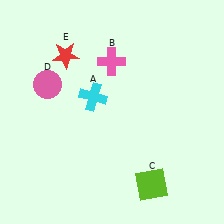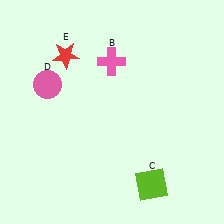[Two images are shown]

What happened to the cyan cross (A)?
The cyan cross (A) was removed in Image 2. It was in the top-left area of Image 1.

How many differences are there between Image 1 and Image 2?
There is 1 difference between the two images.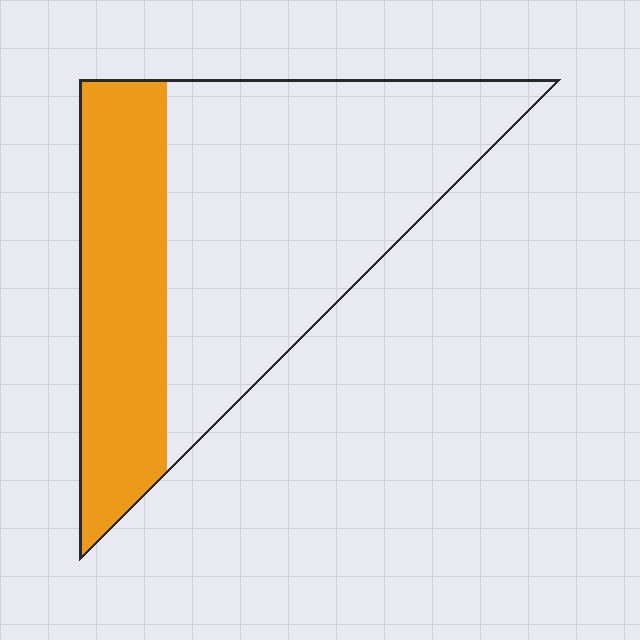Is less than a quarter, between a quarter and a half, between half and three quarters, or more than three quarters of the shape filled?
Between a quarter and a half.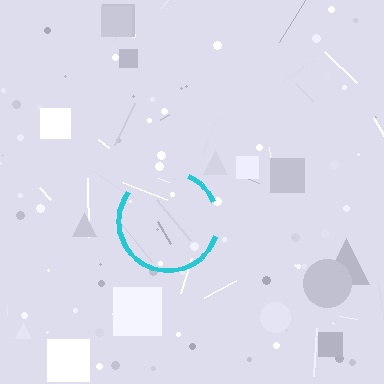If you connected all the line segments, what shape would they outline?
They would outline a circle.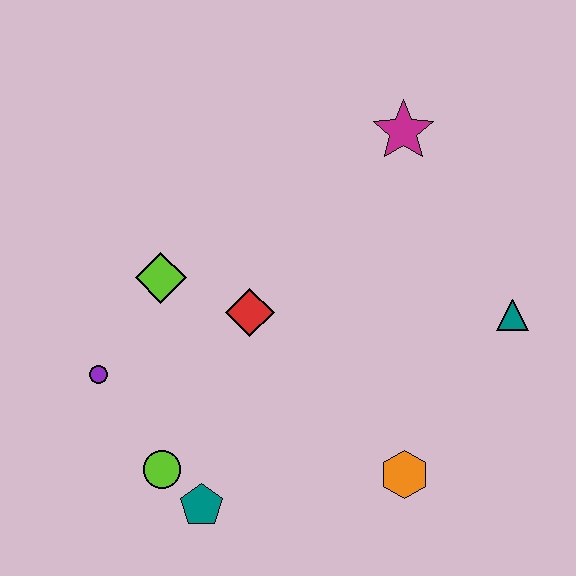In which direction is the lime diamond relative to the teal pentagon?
The lime diamond is above the teal pentagon.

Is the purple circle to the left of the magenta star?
Yes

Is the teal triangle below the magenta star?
Yes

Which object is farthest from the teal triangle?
The purple circle is farthest from the teal triangle.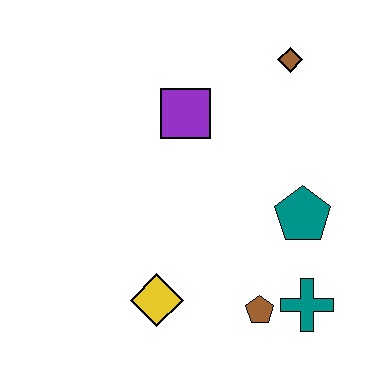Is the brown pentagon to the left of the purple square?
No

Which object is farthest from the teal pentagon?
The yellow diamond is farthest from the teal pentagon.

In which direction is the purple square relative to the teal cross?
The purple square is above the teal cross.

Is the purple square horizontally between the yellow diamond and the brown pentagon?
Yes